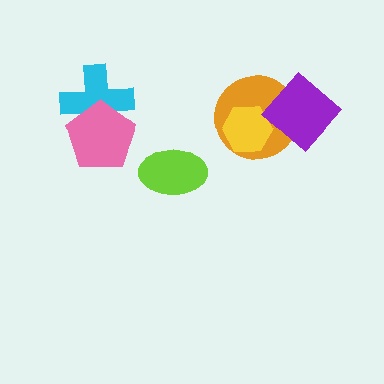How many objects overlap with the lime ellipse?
0 objects overlap with the lime ellipse.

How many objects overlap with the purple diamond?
2 objects overlap with the purple diamond.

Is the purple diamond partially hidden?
No, no other shape covers it.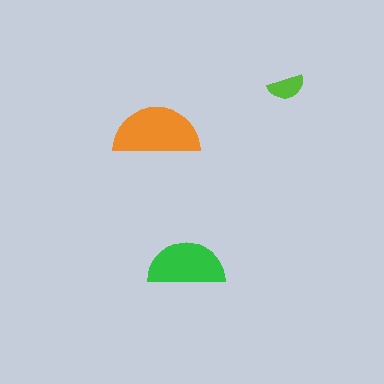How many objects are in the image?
There are 3 objects in the image.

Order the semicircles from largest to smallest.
the orange one, the green one, the lime one.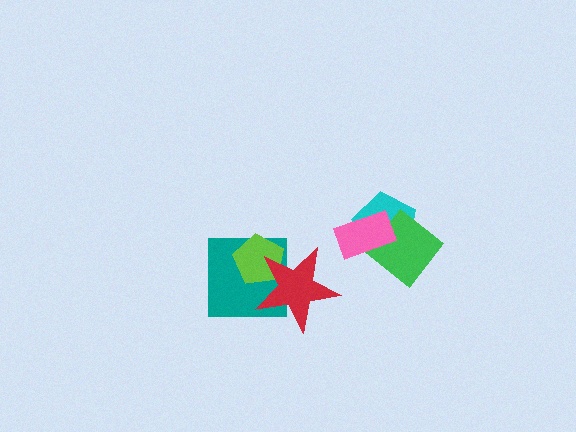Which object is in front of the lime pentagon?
The red star is in front of the lime pentagon.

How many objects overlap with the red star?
2 objects overlap with the red star.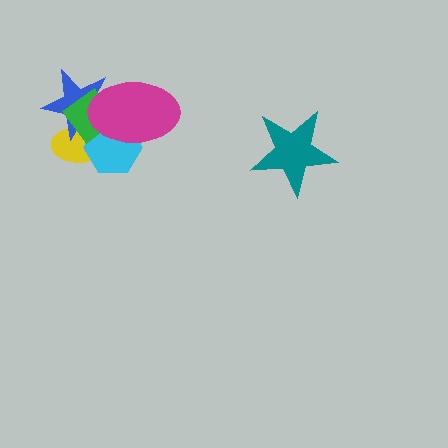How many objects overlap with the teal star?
0 objects overlap with the teal star.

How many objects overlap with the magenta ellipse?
4 objects overlap with the magenta ellipse.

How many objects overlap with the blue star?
4 objects overlap with the blue star.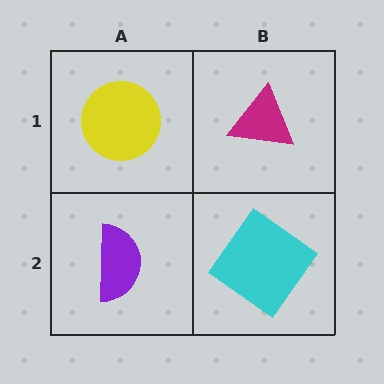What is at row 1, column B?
A magenta triangle.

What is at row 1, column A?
A yellow circle.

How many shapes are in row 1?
2 shapes.